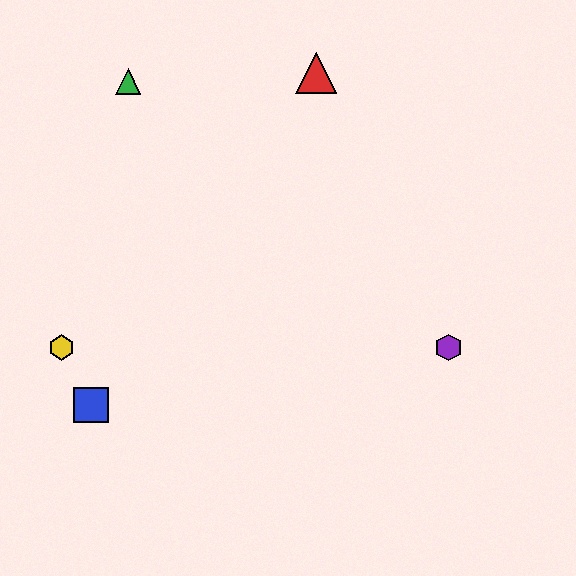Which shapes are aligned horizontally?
The yellow hexagon, the purple hexagon are aligned horizontally.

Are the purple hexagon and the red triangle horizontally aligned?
No, the purple hexagon is at y≈347 and the red triangle is at y≈73.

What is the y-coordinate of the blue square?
The blue square is at y≈405.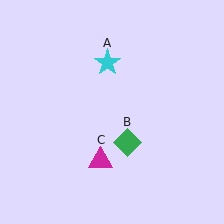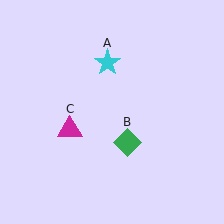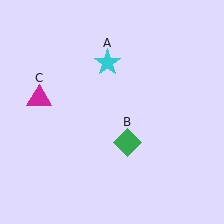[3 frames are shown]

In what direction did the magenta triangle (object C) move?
The magenta triangle (object C) moved up and to the left.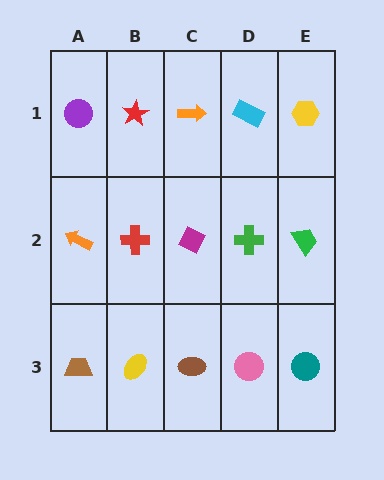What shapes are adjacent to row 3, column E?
A green trapezoid (row 2, column E), a pink circle (row 3, column D).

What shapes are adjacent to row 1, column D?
A green cross (row 2, column D), an orange arrow (row 1, column C), a yellow hexagon (row 1, column E).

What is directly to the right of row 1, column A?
A red star.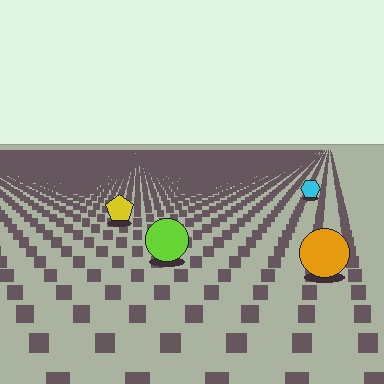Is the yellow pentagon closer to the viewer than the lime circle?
No. The lime circle is closer — you can tell from the texture gradient: the ground texture is coarser near it.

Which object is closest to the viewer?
The orange circle is closest. The texture marks near it are larger and more spread out.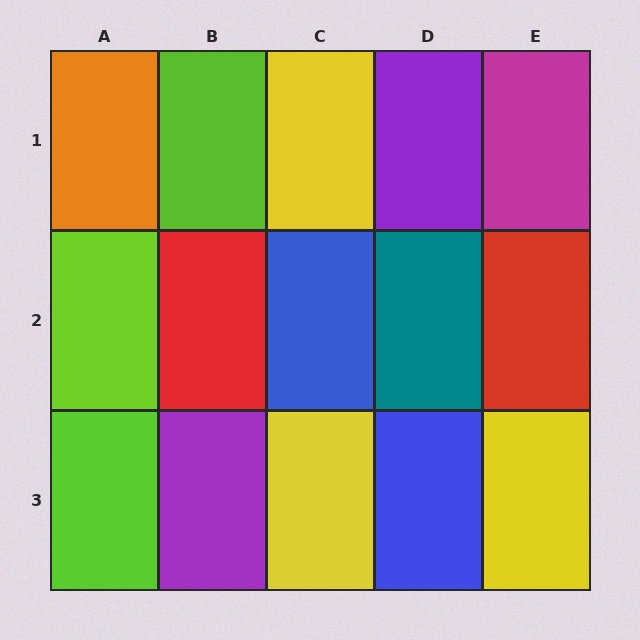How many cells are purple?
2 cells are purple.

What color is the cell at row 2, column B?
Red.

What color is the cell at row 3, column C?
Yellow.